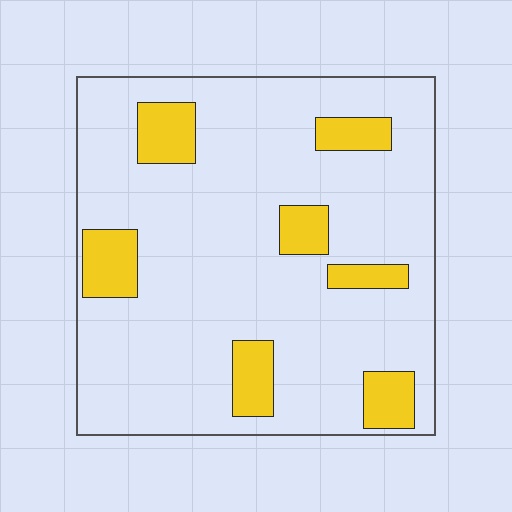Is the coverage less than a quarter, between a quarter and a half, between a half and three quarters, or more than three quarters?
Less than a quarter.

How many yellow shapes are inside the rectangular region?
7.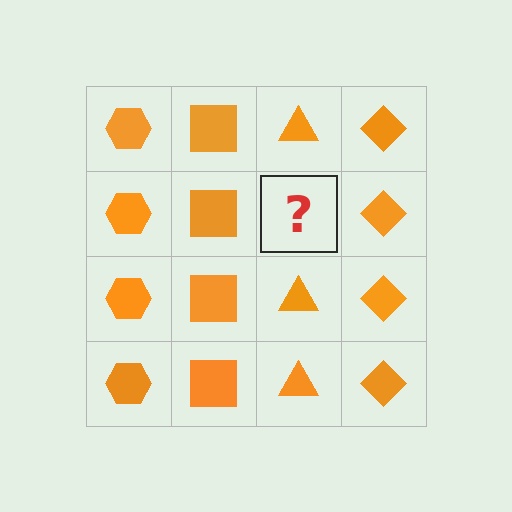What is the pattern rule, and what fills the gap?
The rule is that each column has a consistent shape. The gap should be filled with an orange triangle.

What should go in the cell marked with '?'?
The missing cell should contain an orange triangle.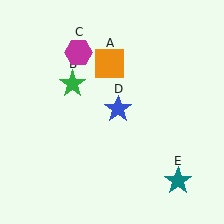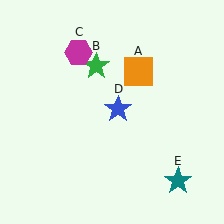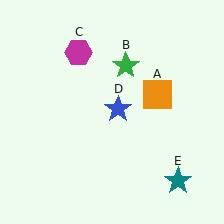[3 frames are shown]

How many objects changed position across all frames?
2 objects changed position: orange square (object A), green star (object B).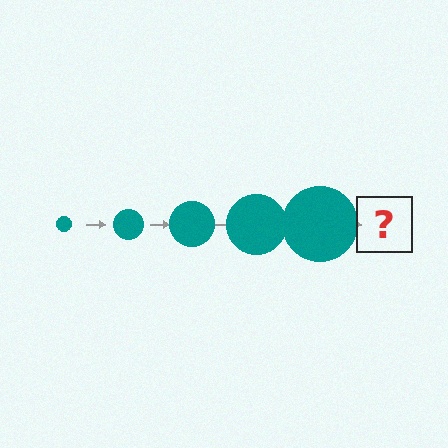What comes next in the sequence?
The next element should be a teal circle, larger than the previous one.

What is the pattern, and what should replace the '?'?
The pattern is that the circle gets progressively larger each step. The '?' should be a teal circle, larger than the previous one.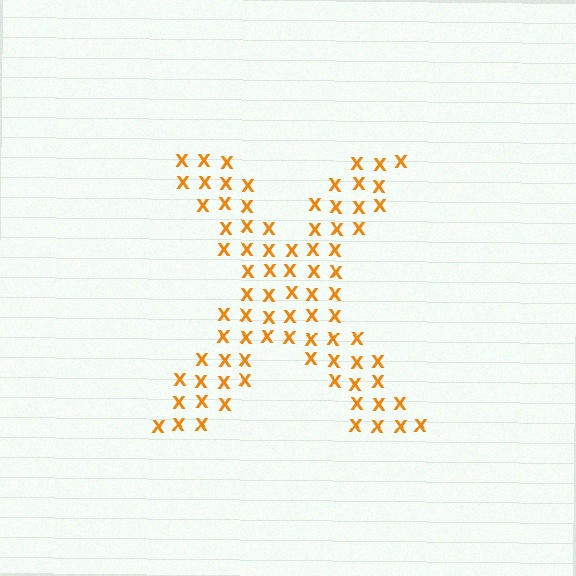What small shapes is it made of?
It is made of small letter X's.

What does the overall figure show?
The overall figure shows the letter X.